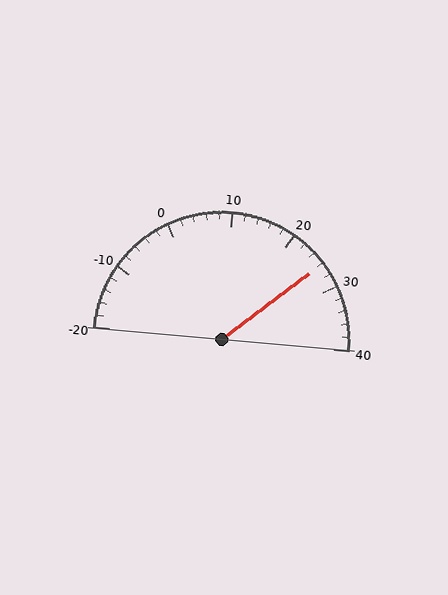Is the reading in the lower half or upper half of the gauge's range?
The reading is in the upper half of the range (-20 to 40).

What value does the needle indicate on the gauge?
The needle indicates approximately 26.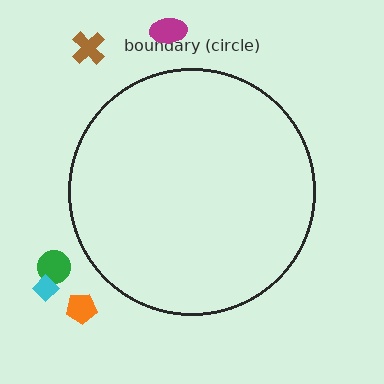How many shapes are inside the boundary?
0 inside, 5 outside.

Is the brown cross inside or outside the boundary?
Outside.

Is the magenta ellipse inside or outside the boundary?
Outside.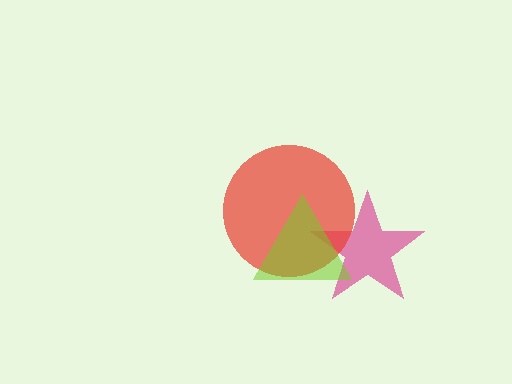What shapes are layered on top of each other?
The layered shapes are: a magenta star, a red circle, a lime triangle.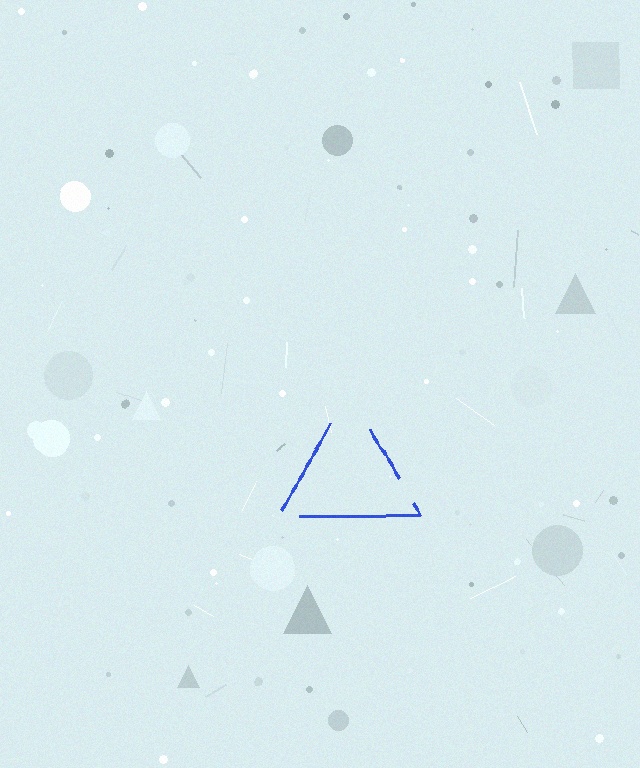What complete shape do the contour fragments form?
The contour fragments form a triangle.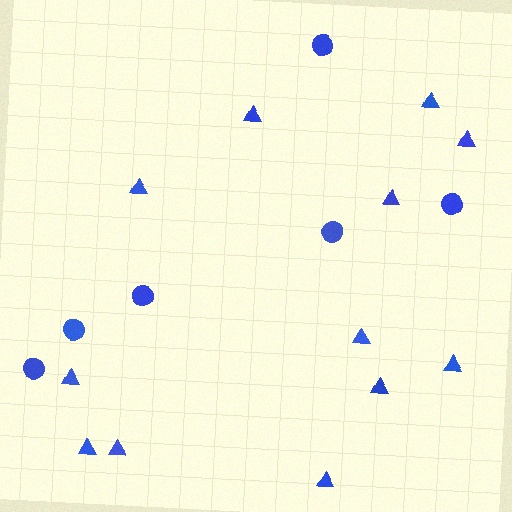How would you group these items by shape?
There are 2 groups: one group of circles (6) and one group of triangles (12).